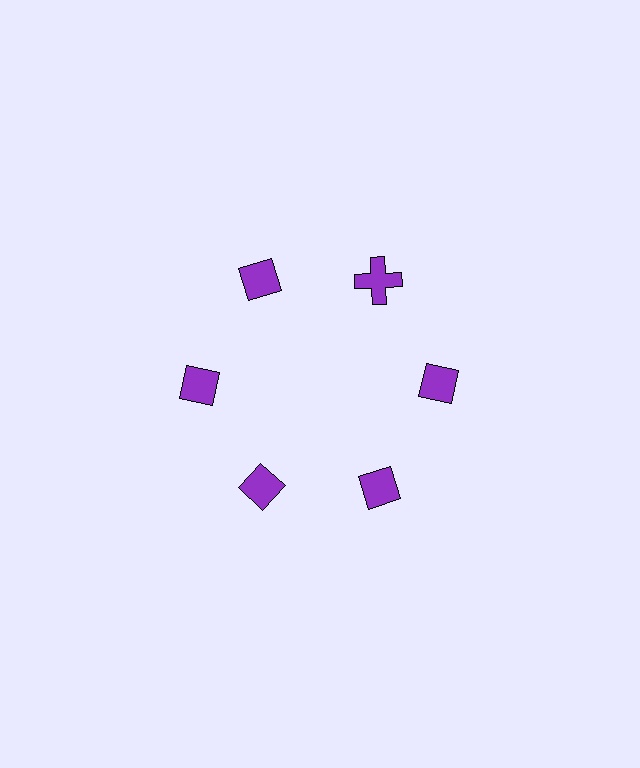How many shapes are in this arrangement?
There are 6 shapes arranged in a ring pattern.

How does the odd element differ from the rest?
It has a different shape: cross instead of diamond.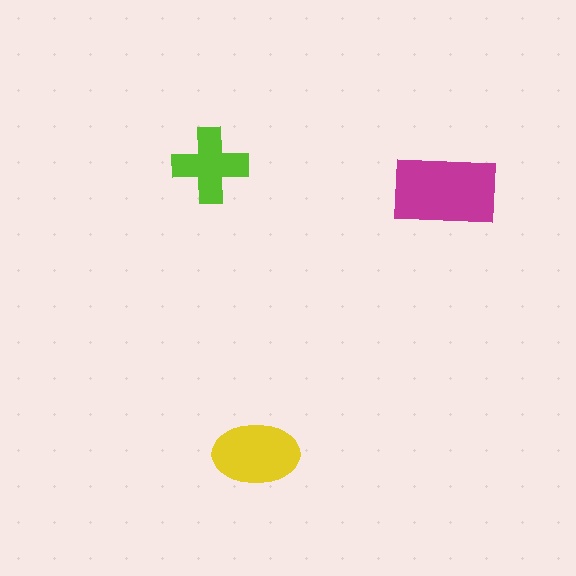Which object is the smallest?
The lime cross.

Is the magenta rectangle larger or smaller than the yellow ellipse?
Larger.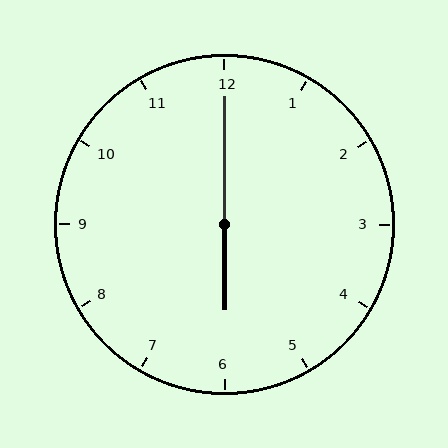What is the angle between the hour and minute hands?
Approximately 180 degrees.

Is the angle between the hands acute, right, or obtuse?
It is obtuse.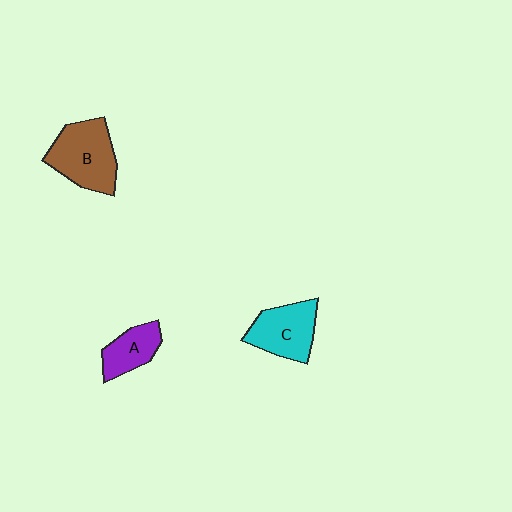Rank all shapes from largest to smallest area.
From largest to smallest: B (brown), C (cyan), A (purple).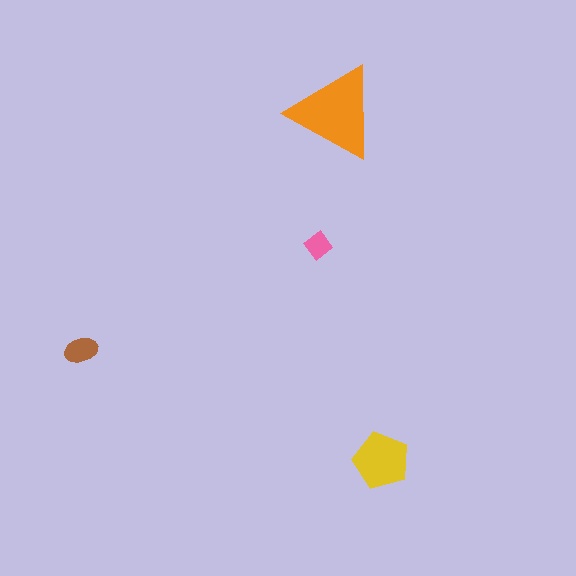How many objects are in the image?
There are 4 objects in the image.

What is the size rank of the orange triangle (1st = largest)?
1st.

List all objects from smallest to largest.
The pink diamond, the brown ellipse, the yellow pentagon, the orange triangle.